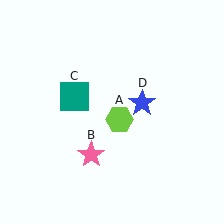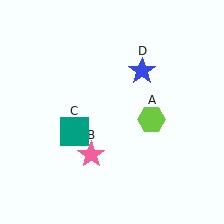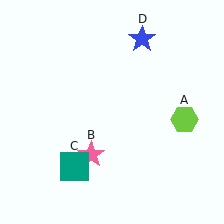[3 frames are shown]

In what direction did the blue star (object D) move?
The blue star (object D) moved up.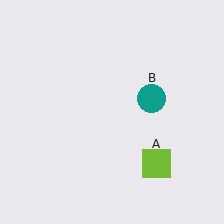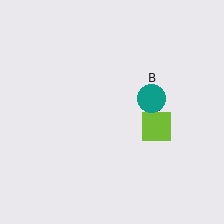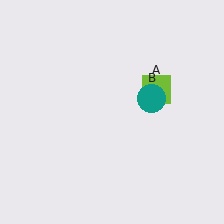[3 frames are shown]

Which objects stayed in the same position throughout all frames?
Teal circle (object B) remained stationary.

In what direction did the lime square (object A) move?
The lime square (object A) moved up.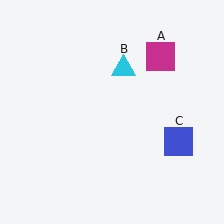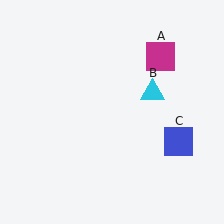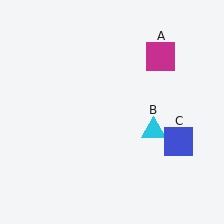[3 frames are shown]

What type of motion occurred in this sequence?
The cyan triangle (object B) rotated clockwise around the center of the scene.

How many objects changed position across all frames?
1 object changed position: cyan triangle (object B).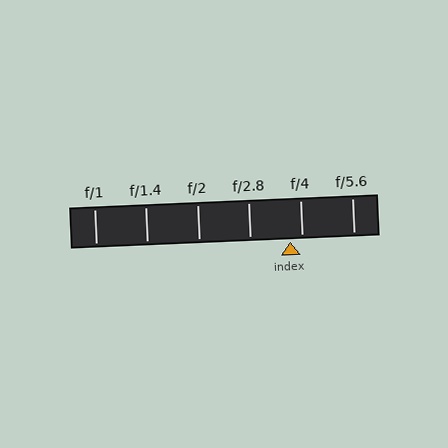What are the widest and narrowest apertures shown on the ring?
The widest aperture shown is f/1 and the narrowest is f/5.6.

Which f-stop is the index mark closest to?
The index mark is closest to f/4.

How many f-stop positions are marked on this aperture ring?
There are 6 f-stop positions marked.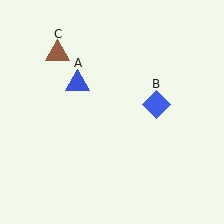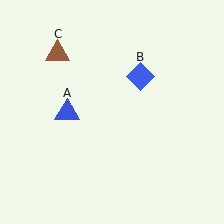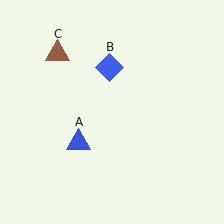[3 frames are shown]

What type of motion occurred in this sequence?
The blue triangle (object A), blue diamond (object B) rotated counterclockwise around the center of the scene.